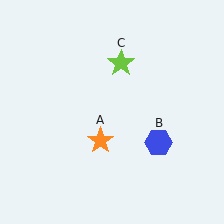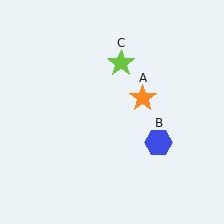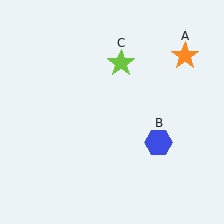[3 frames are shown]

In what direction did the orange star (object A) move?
The orange star (object A) moved up and to the right.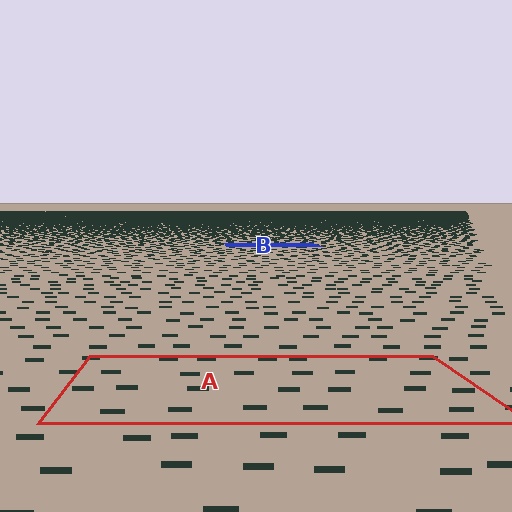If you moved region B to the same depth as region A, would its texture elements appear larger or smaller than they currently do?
They would appear larger. At a closer depth, the same texture elements are projected at a bigger on-screen size.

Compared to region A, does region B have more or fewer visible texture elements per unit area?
Region B has more texture elements per unit area — they are packed more densely because it is farther away.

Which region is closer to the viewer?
Region A is closer. The texture elements there are larger and more spread out.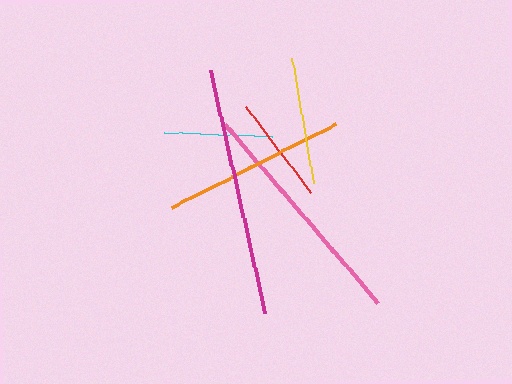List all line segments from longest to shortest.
From longest to shortest: magenta, pink, orange, yellow, cyan, red.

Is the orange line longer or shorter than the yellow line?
The orange line is longer than the yellow line.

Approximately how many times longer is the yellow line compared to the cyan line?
The yellow line is approximately 1.2 times the length of the cyan line.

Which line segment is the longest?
The magenta line is the longest at approximately 249 pixels.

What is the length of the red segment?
The red segment is approximately 108 pixels long.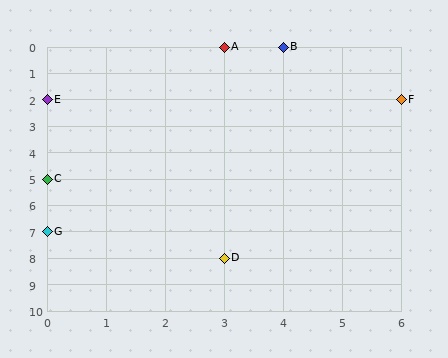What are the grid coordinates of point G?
Point G is at grid coordinates (0, 7).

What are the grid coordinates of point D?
Point D is at grid coordinates (3, 8).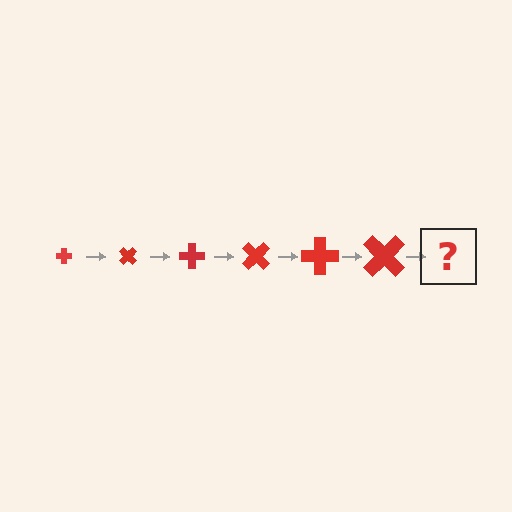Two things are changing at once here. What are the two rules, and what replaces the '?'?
The two rules are that the cross grows larger each step and it rotates 45 degrees each step. The '?' should be a cross, larger than the previous one and rotated 270 degrees from the start.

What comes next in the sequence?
The next element should be a cross, larger than the previous one and rotated 270 degrees from the start.